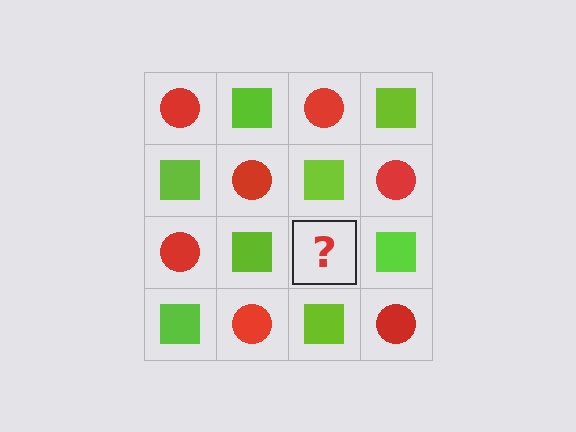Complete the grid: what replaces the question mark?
The question mark should be replaced with a red circle.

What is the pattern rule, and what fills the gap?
The rule is that it alternates red circle and lime square in a checkerboard pattern. The gap should be filled with a red circle.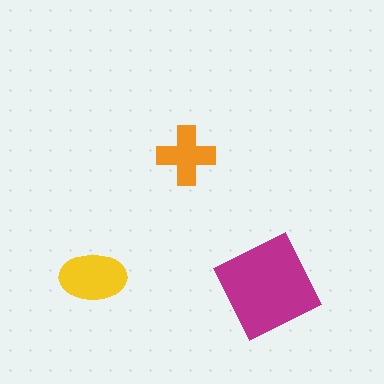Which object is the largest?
The magenta diamond.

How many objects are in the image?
There are 3 objects in the image.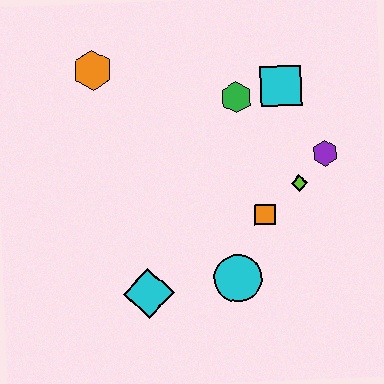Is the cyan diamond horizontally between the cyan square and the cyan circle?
No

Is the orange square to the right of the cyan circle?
Yes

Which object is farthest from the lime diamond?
The orange hexagon is farthest from the lime diamond.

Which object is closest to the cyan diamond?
The cyan circle is closest to the cyan diamond.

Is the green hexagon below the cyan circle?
No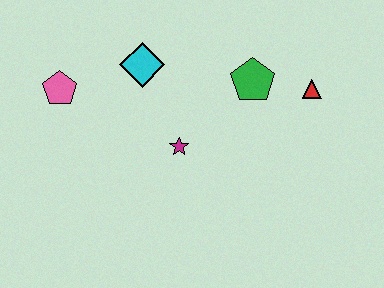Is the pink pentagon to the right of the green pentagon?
No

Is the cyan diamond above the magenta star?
Yes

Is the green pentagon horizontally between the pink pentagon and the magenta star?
No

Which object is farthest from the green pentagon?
The pink pentagon is farthest from the green pentagon.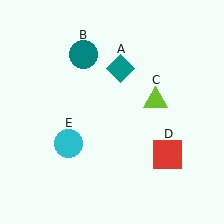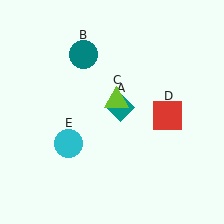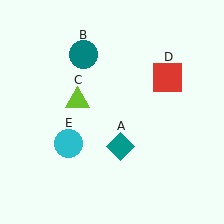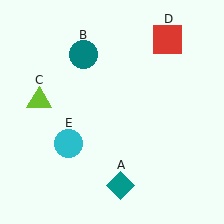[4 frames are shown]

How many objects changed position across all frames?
3 objects changed position: teal diamond (object A), lime triangle (object C), red square (object D).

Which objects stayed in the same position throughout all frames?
Teal circle (object B) and cyan circle (object E) remained stationary.